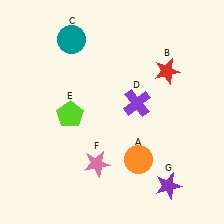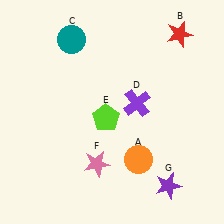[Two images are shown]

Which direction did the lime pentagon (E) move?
The lime pentagon (E) moved right.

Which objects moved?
The objects that moved are: the red star (B), the lime pentagon (E).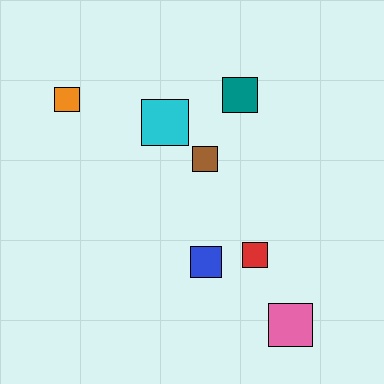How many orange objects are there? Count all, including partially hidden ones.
There is 1 orange object.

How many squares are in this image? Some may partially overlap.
There are 7 squares.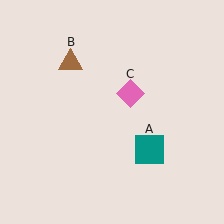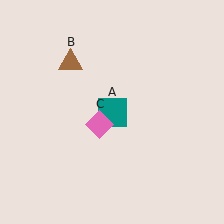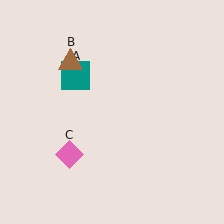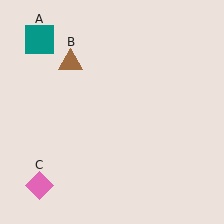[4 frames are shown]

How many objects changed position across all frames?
2 objects changed position: teal square (object A), pink diamond (object C).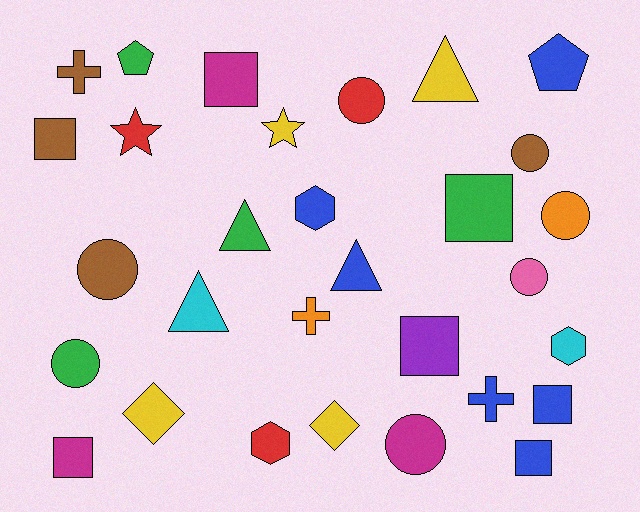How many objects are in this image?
There are 30 objects.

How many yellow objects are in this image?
There are 4 yellow objects.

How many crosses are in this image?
There are 3 crosses.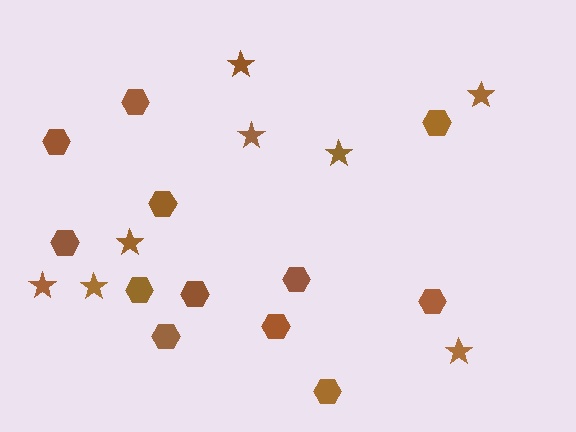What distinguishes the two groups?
There are 2 groups: one group of hexagons (12) and one group of stars (8).